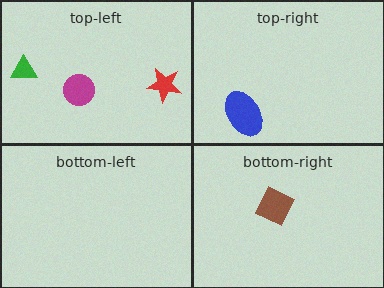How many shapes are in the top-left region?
3.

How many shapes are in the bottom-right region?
1.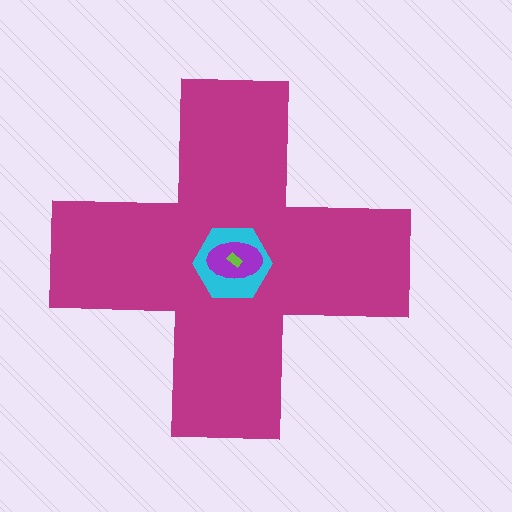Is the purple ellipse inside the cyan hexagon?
Yes.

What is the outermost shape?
The magenta cross.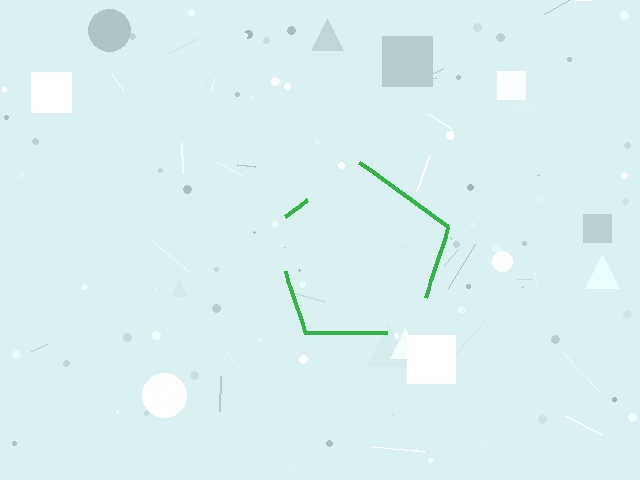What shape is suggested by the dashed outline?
The dashed outline suggests a pentagon.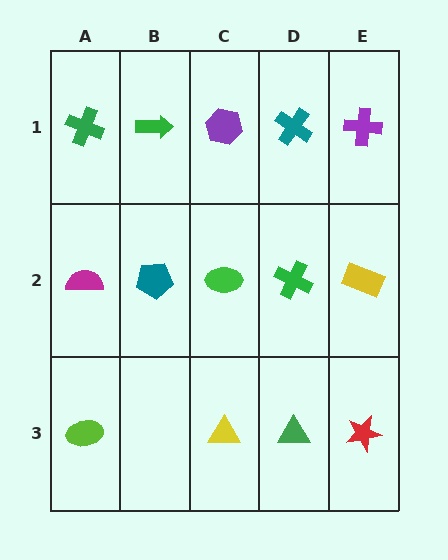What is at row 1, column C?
A purple hexagon.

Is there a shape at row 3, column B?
No, that cell is empty.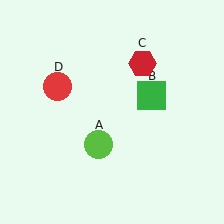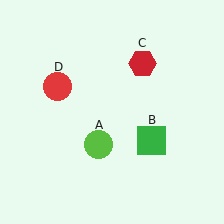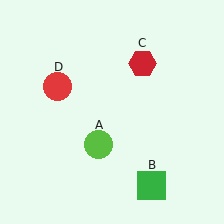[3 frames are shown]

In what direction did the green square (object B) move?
The green square (object B) moved down.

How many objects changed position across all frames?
1 object changed position: green square (object B).